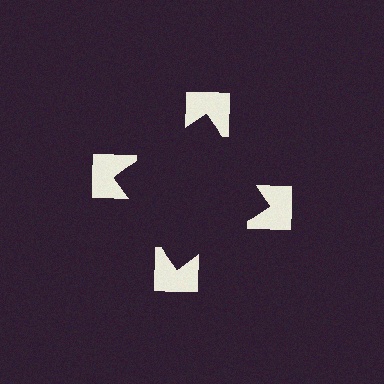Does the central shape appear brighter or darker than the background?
It typically appears slightly darker than the background, even though no actual brightness change is drawn.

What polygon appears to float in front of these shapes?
An illusory square — its edges are inferred from the aligned wedge cuts in the notched squares, not physically drawn.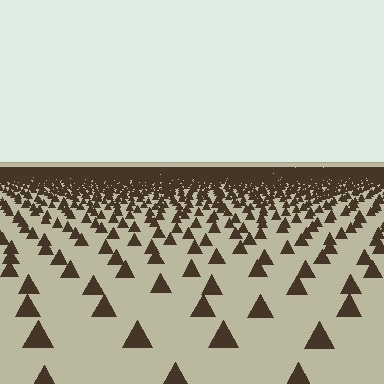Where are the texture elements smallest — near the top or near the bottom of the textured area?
Near the top.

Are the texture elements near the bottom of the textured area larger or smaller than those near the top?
Larger. Near the bottom, elements are closer to the viewer and appear at a bigger on-screen size.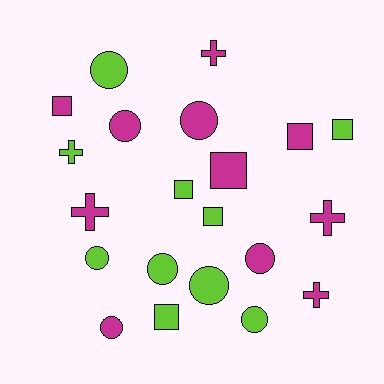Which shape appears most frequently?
Circle, with 9 objects.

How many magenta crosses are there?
There are 4 magenta crosses.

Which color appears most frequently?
Magenta, with 11 objects.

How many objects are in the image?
There are 21 objects.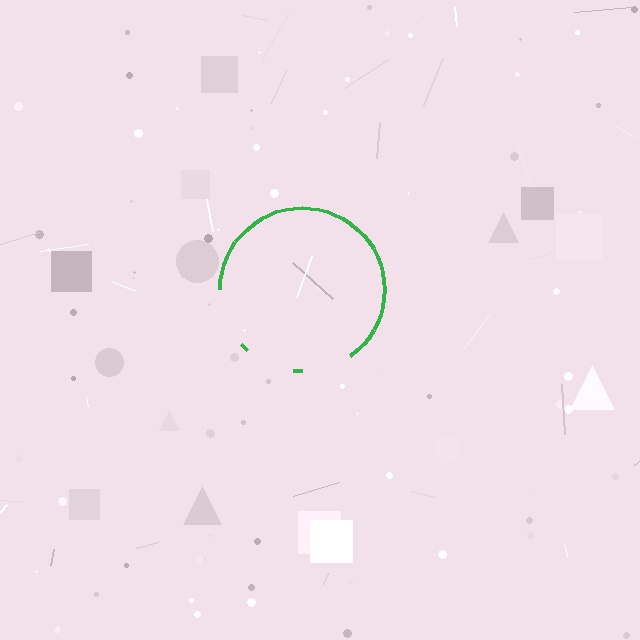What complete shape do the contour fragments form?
The contour fragments form a circle.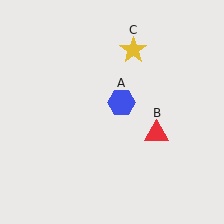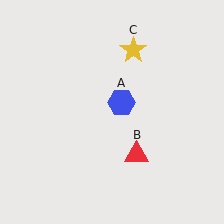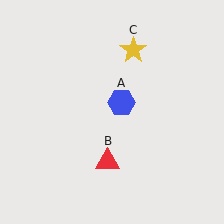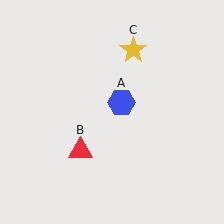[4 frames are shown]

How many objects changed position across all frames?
1 object changed position: red triangle (object B).